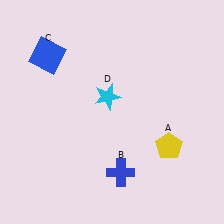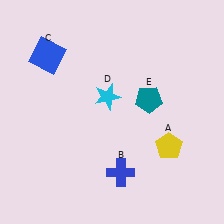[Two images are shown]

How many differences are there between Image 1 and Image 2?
There is 1 difference between the two images.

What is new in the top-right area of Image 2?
A teal pentagon (E) was added in the top-right area of Image 2.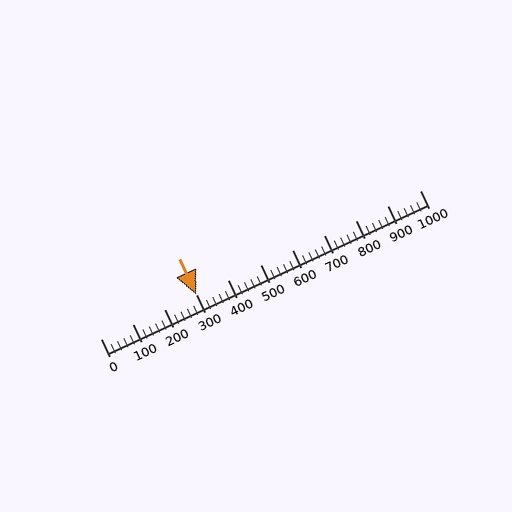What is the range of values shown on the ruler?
The ruler shows values from 0 to 1000.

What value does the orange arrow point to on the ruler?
The orange arrow points to approximately 300.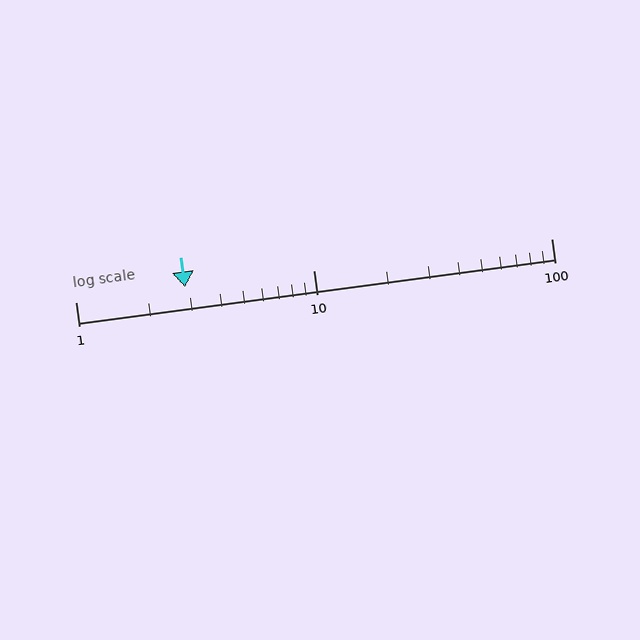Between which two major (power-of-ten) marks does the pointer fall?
The pointer is between 1 and 10.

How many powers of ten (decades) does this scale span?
The scale spans 2 decades, from 1 to 100.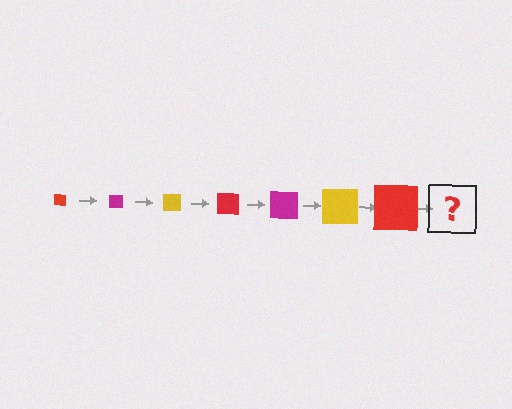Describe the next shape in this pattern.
It should be a magenta square, larger than the previous one.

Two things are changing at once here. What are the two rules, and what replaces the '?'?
The two rules are that the square grows larger each step and the color cycles through red, magenta, and yellow. The '?' should be a magenta square, larger than the previous one.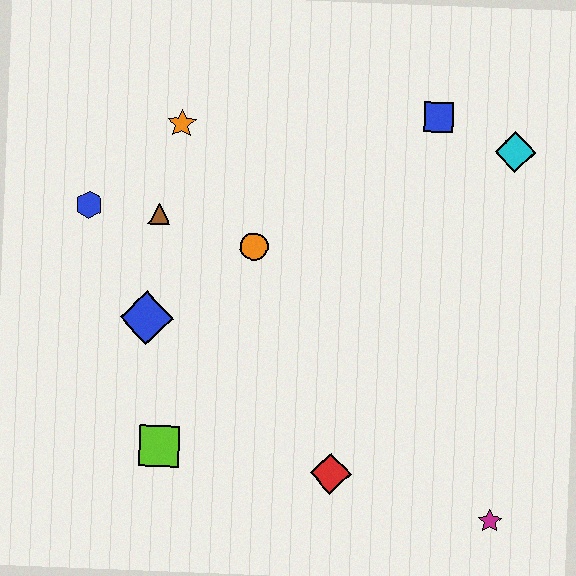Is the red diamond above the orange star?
No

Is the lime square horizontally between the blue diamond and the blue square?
Yes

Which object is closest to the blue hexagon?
The brown triangle is closest to the blue hexagon.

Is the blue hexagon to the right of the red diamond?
No